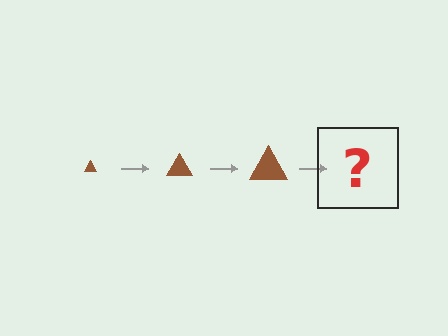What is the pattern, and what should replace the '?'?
The pattern is that the triangle gets progressively larger each step. The '?' should be a brown triangle, larger than the previous one.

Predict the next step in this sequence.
The next step is a brown triangle, larger than the previous one.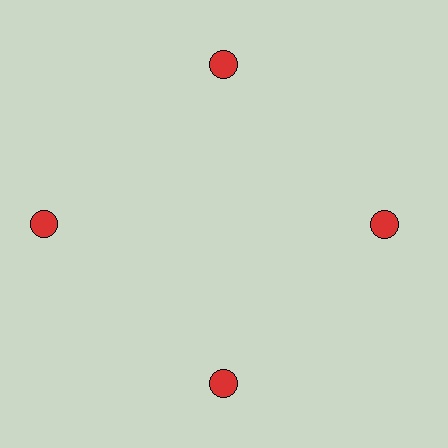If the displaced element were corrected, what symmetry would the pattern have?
It would have 4-fold rotational symmetry — the pattern would map onto itself every 90 degrees.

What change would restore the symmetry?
The symmetry would be restored by moving it inward, back onto the ring so that all 4 circles sit at equal angles and equal distance from the center.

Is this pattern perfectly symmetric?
No. The 4 red circles are arranged in a ring, but one element near the 9 o'clock position is pushed outward from the center, breaking the 4-fold rotational symmetry.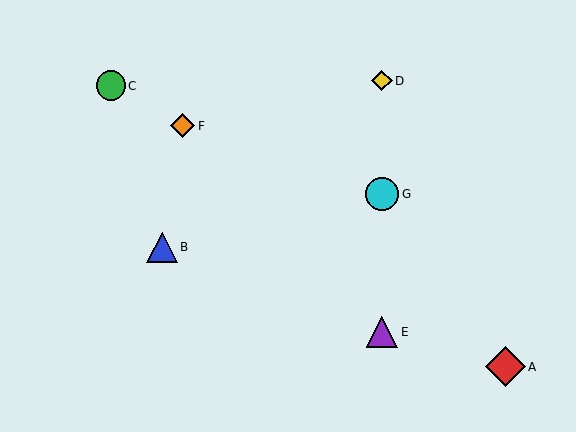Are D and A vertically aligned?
No, D is at x≈382 and A is at x≈506.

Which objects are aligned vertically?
Objects D, E, G are aligned vertically.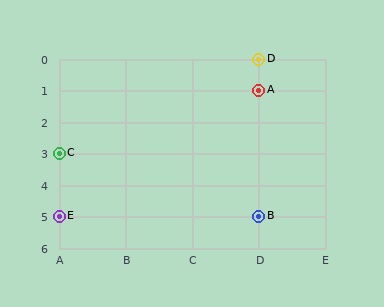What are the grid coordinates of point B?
Point B is at grid coordinates (D, 5).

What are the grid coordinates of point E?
Point E is at grid coordinates (A, 5).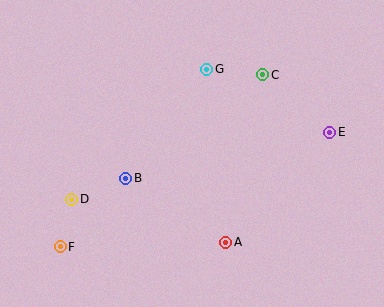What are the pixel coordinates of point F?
Point F is at (60, 247).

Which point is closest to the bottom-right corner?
Point A is closest to the bottom-right corner.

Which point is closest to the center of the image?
Point B at (126, 179) is closest to the center.